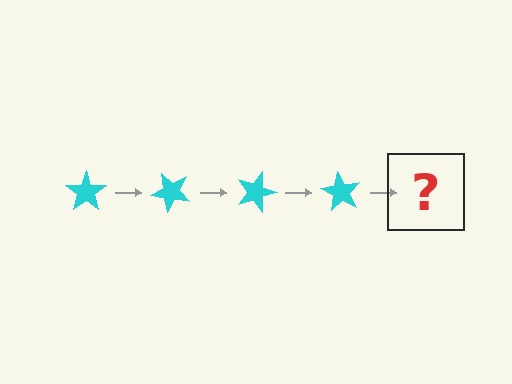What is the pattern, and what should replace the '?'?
The pattern is that the star rotates 45 degrees each step. The '?' should be a cyan star rotated 180 degrees.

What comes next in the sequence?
The next element should be a cyan star rotated 180 degrees.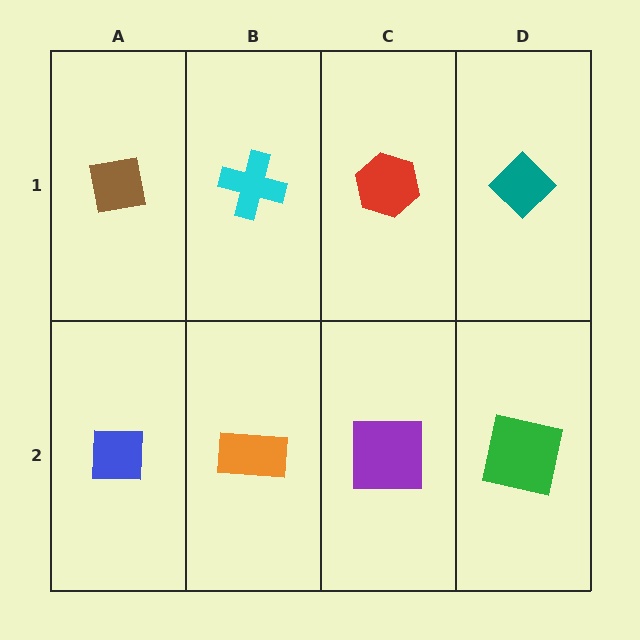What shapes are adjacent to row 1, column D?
A green square (row 2, column D), a red hexagon (row 1, column C).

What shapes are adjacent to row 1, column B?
An orange rectangle (row 2, column B), a brown square (row 1, column A), a red hexagon (row 1, column C).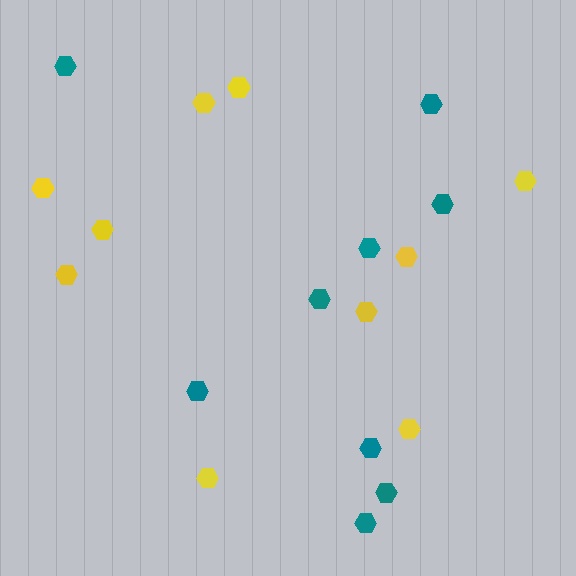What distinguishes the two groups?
There are 2 groups: one group of yellow hexagons (10) and one group of teal hexagons (9).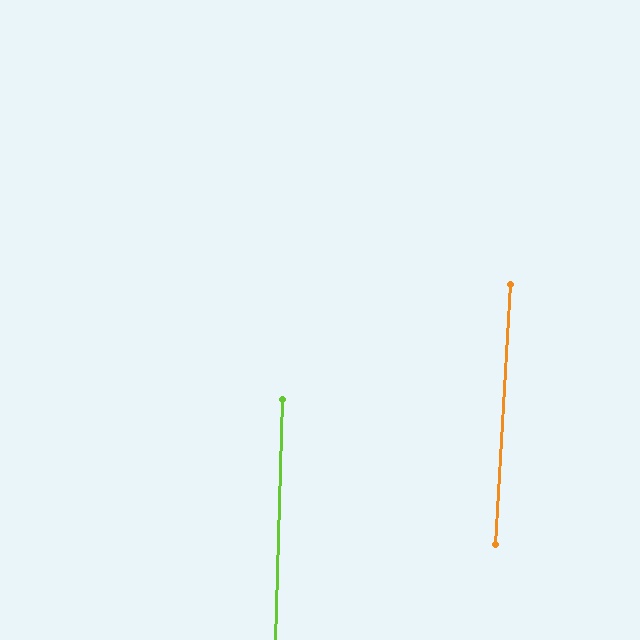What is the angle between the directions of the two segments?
Approximately 2 degrees.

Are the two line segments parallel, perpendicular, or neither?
Parallel — their directions differ by only 1.5°.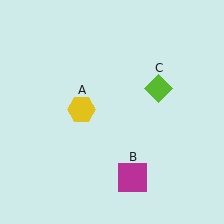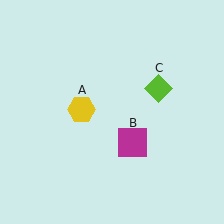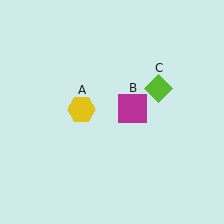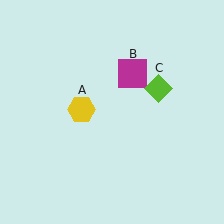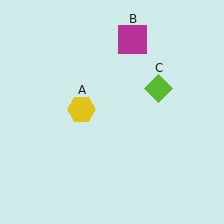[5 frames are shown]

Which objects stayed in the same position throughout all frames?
Yellow hexagon (object A) and lime diamond (object C) remained stationary.